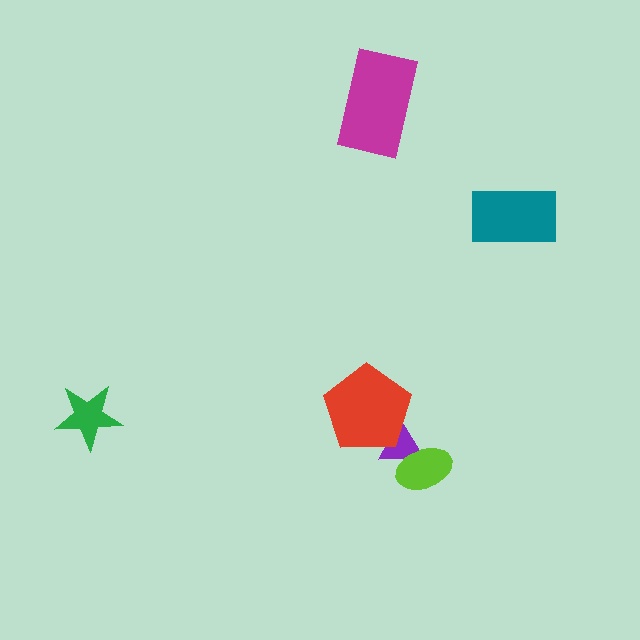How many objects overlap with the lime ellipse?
1 object overlaps with the lime ellipse.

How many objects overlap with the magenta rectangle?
0 objects overlap with the magenta rectangle.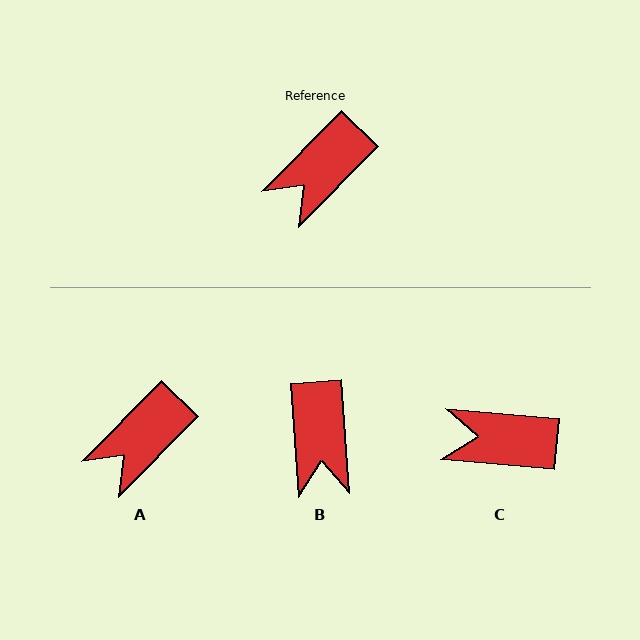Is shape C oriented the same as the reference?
No, it is off by about 51 degrees.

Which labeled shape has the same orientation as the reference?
A.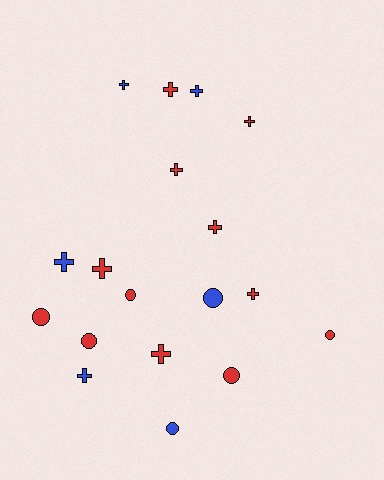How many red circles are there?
There are 5 red circles.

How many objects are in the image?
There are 18 objects.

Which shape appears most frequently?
Cross, with 11 objects.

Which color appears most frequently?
Red, with 12 objects.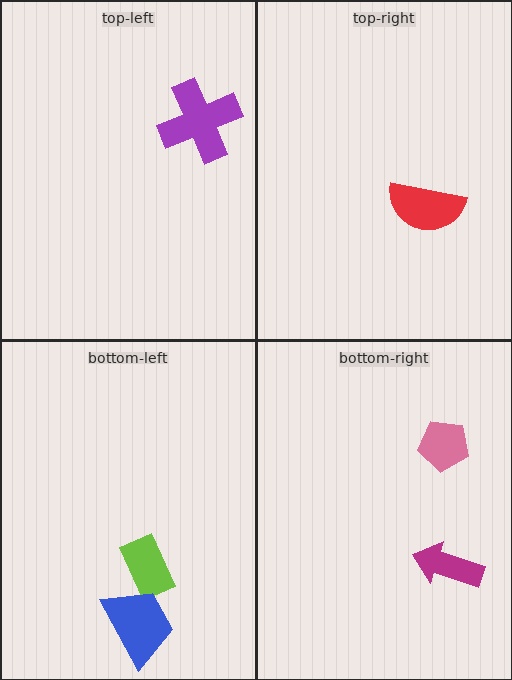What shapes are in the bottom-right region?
The magenta arrow, the pink pentagon.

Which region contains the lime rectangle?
The bottom-left region.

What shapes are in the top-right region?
The red semicircle.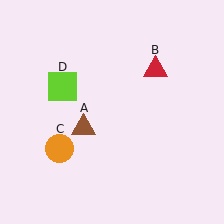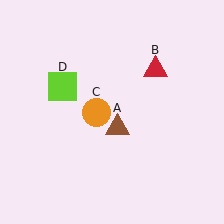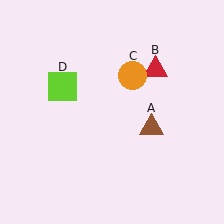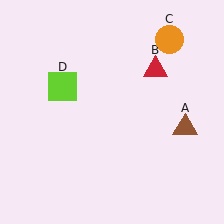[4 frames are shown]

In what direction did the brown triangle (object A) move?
The brown triangle (object A) moved right.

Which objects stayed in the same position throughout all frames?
Red triangle (object B) and lime square (object D) remained stationary.